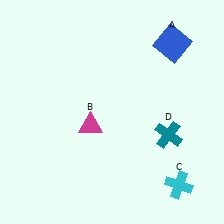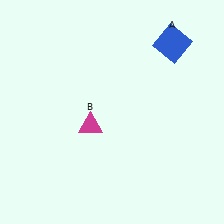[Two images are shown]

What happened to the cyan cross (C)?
The cyan cross (C) was removed in Image 2. It was in the bottom-right area of Image 1.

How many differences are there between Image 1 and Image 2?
There are 2 differences between the two images.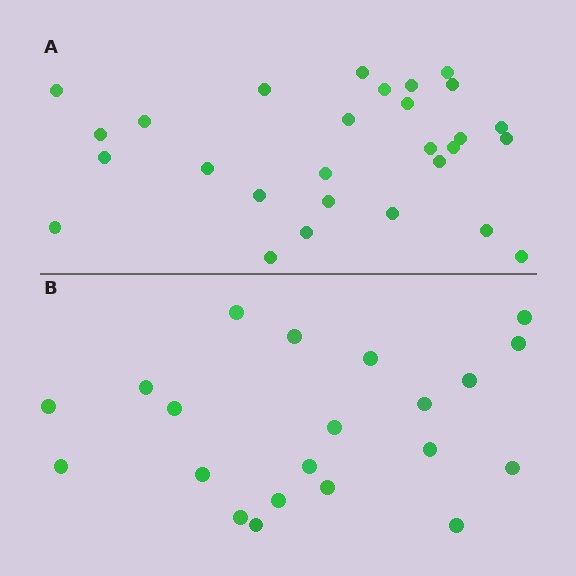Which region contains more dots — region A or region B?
Region A (the top region) has more dots.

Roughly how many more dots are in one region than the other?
Region A has roughly 8 or so more dots than region B.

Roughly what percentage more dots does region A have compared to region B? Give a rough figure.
About 35% more.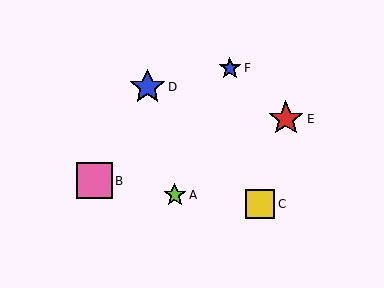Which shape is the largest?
The pink square (labeled B) is the largest.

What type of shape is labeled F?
Shape F is a blue star.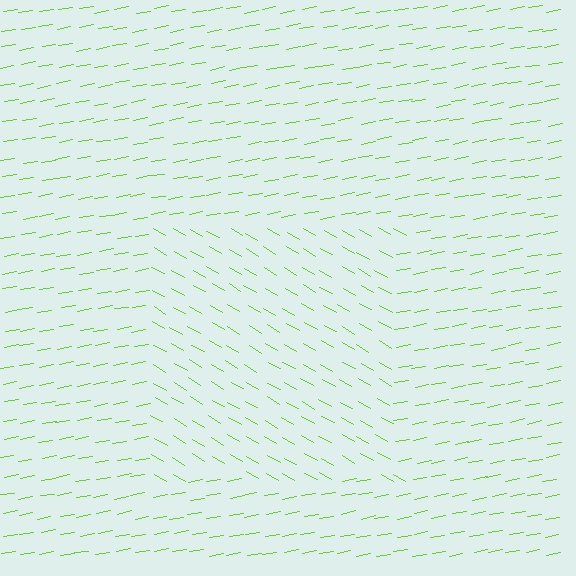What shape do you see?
I see a rectangle.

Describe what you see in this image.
The image is filled with small lime line segments. A rectangle region in the image has lines oriented differently from the surrounding lines, creating a visible texture boundary.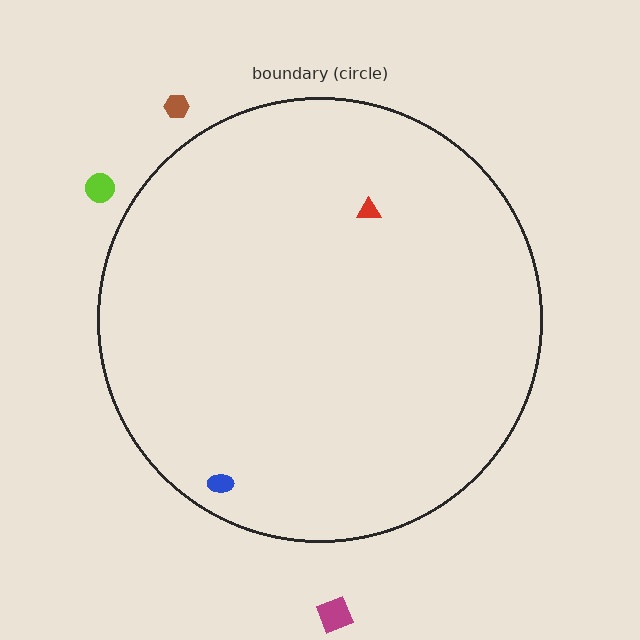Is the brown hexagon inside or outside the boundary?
Outside.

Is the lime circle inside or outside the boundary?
Outside.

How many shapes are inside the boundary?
2 inside, 3 outside.